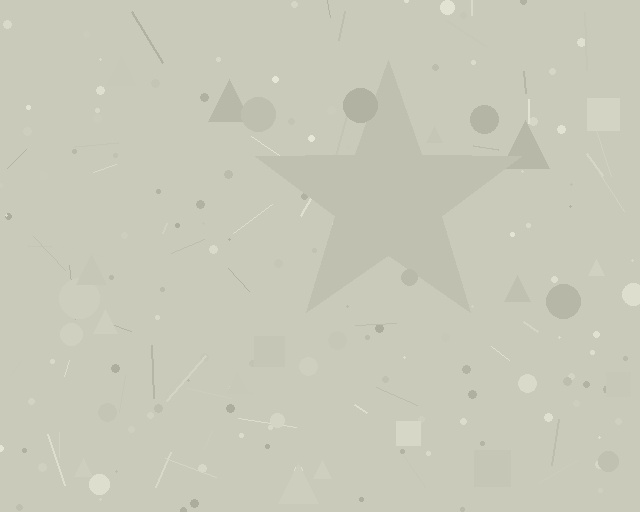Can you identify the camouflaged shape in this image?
The camouflaged shape is a star.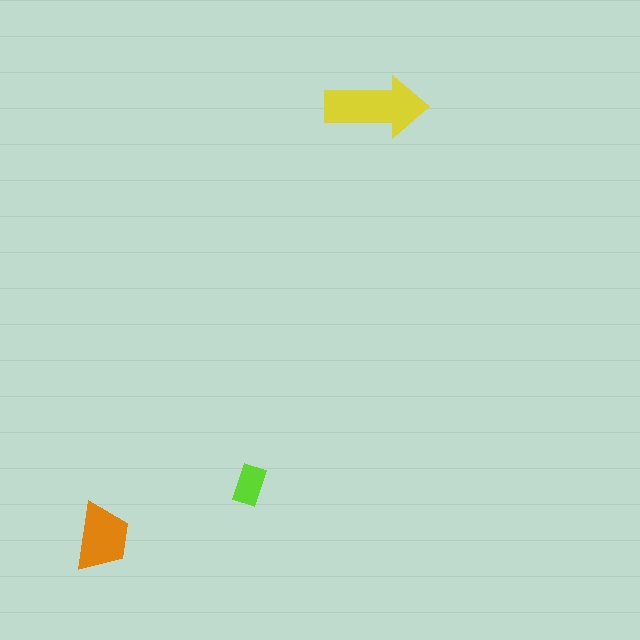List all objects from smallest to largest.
The lime rectangle, the orange trapezoid, the yellow arrow.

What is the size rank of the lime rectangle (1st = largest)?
3rd.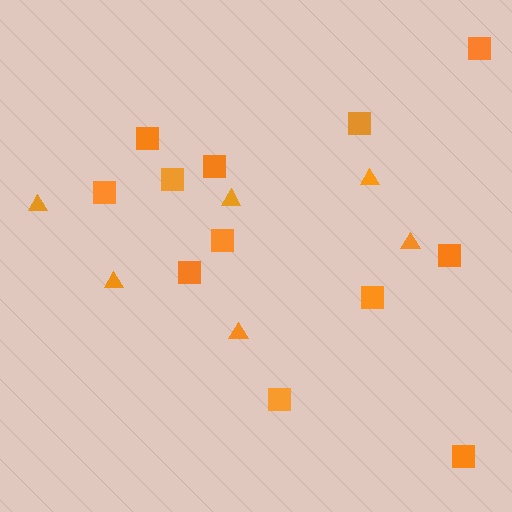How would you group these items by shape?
There are 2 groups: one group of triangles (6) and one group of squares (12).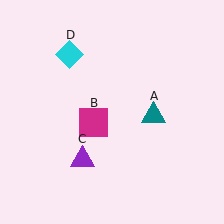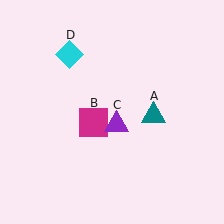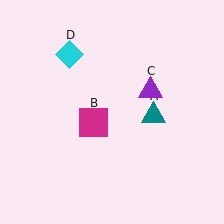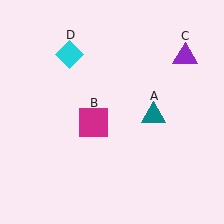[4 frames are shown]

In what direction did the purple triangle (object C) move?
The purple triangle (object C) moved up and to the right.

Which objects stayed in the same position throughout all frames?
Teal triangle (object A) and magenta square (object B) and cyan diamond (object D) remained stationary.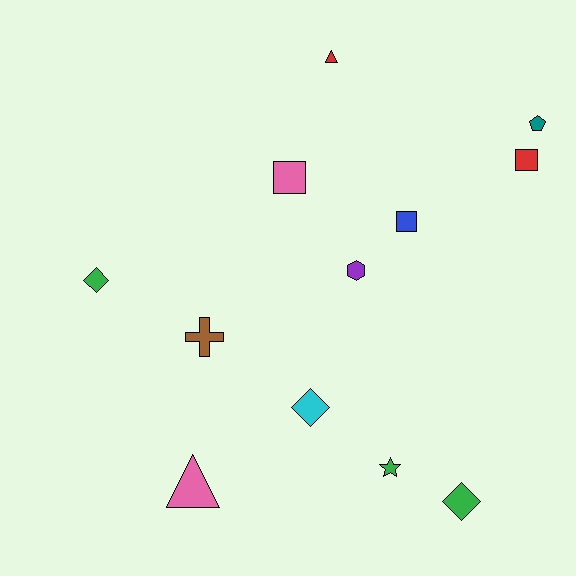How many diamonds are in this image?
There are 3 diamonds.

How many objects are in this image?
There are 12 objects.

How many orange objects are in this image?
There are no orange objects.